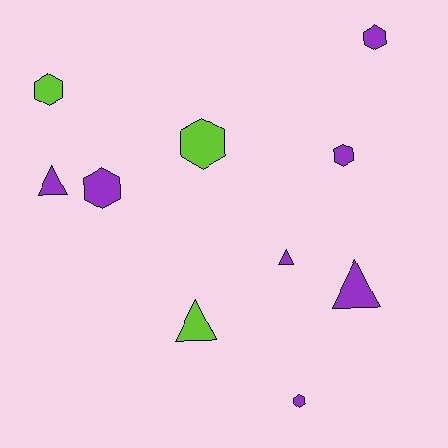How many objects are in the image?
There are 10 objects.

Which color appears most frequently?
Purple, with 7 objects.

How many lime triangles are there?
There is 1 lime triangle.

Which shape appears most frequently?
Hexagon, with 6 objects.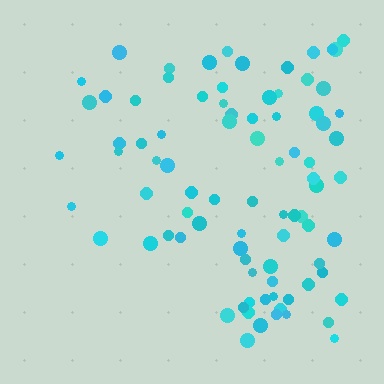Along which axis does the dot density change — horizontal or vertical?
Horizontal.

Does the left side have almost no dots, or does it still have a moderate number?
Still a moderate number, just noticeably fewer than the right.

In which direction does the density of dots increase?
From left to right, with the right side densest.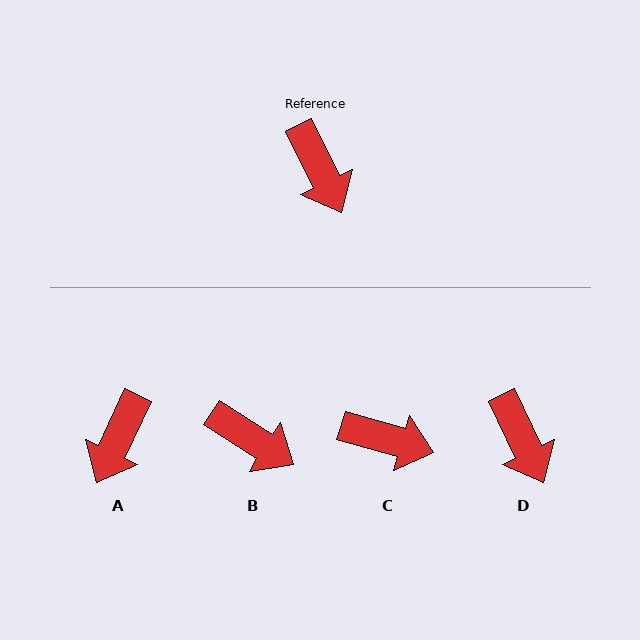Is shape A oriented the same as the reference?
No, it is off by about 51 degrees.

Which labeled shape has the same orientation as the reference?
D.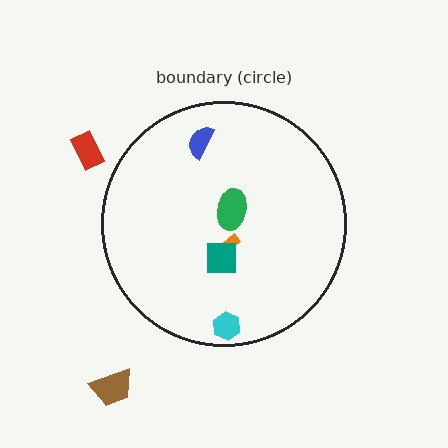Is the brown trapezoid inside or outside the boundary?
Outside.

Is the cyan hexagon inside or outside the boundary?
Inside.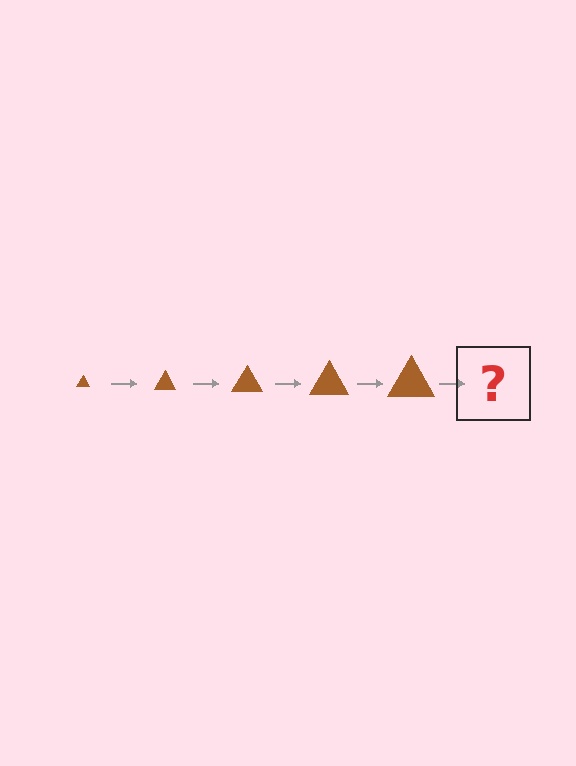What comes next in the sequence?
The next element should be a brown triangle, larger than the previous one.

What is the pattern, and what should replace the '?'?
The pattern is that the triangle gets progressively larger each step. The '?' should be a brown triangle, larger than the previous one.